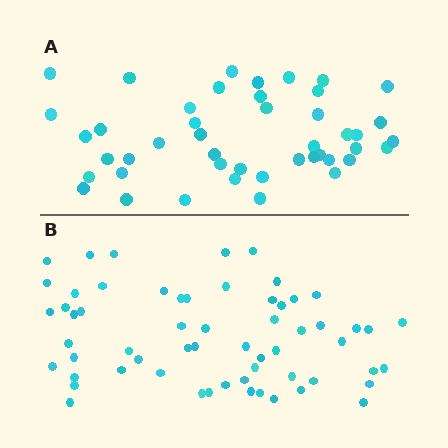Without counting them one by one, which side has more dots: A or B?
Region B (the bottom region) has more dots.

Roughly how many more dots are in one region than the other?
Region B has approximately 15 more dots than region A.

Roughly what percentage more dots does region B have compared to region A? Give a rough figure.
About 35% more.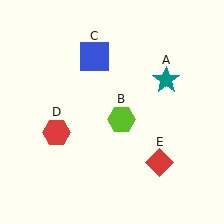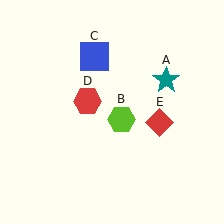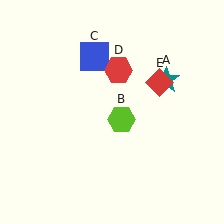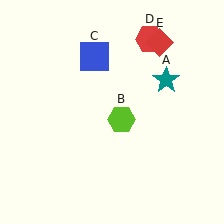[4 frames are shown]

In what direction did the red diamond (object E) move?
The red diamond (object E) moved up.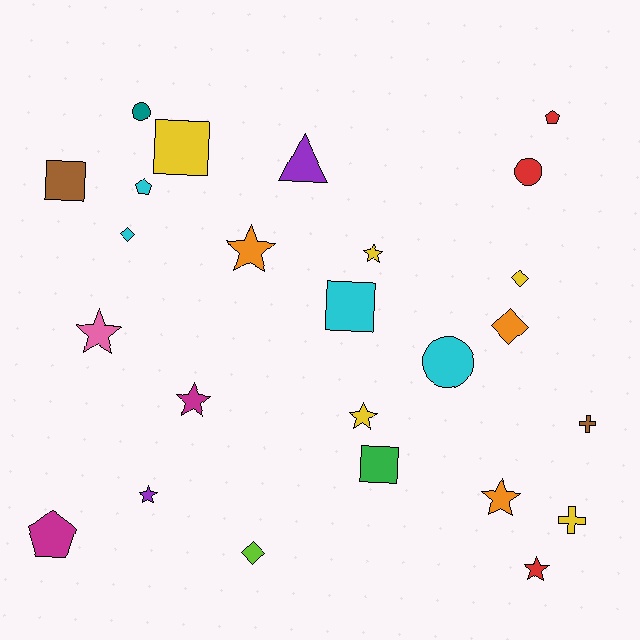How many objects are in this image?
There are 25 objects.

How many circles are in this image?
There are 3 circles.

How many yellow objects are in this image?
There are 5 yellow objects.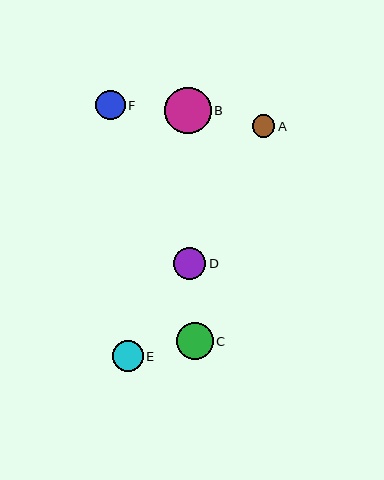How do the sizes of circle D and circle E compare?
Circle D and circle E are approximately the same size.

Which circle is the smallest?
Circle A is the smallest with a size of approximately 22 pixels.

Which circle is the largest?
Circle B is the largest with a size of approximately 46 pixels.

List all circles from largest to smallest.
From largest to smallest: B, C, D, E, F, A.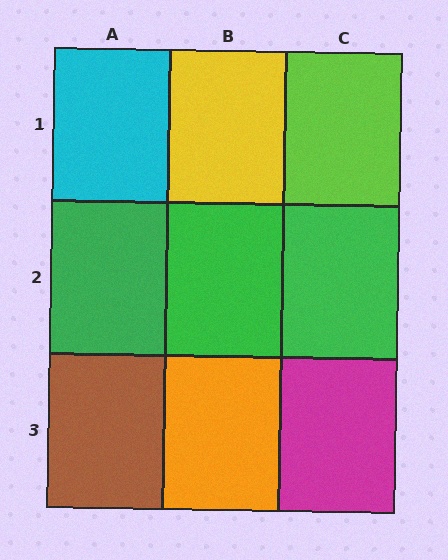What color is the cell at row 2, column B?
Green.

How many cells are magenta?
1 cell is magenta.